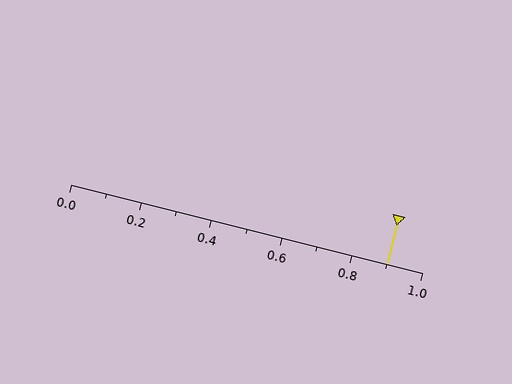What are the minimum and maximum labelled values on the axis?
The axis runs from 0.0 to 1.0.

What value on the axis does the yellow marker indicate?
The marker indicates approximately 0.9.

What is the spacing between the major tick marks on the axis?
The major ticks are spaced 0.2 apart.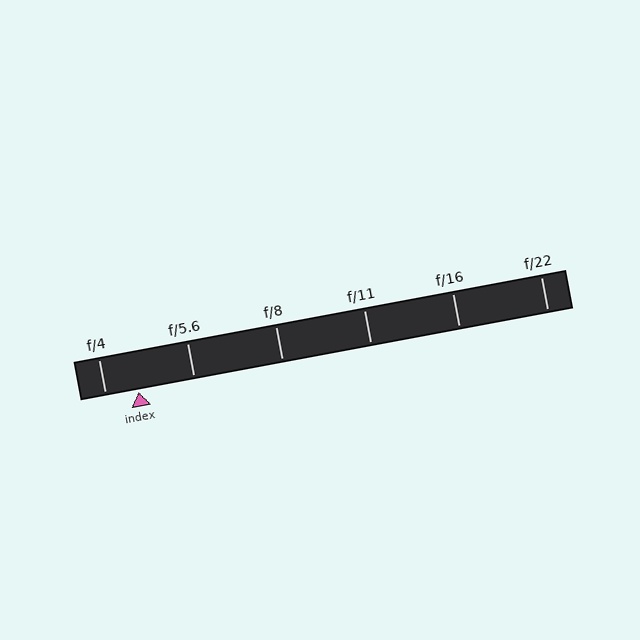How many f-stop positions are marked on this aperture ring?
There are 6 f-stop positions marked.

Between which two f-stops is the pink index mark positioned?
The index mark is between f/4 and f/5.6.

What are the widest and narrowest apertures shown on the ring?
The widest aperture shown is f/4 and the narrowest is f/22.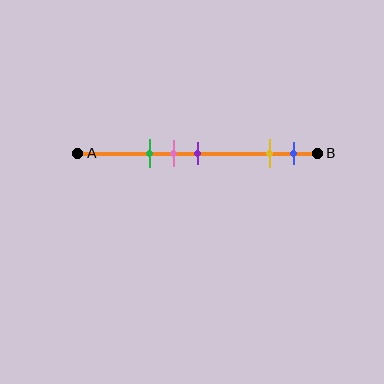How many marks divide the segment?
There are 5 marks dividing the segment.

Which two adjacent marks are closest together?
The pink and purple marks are the closest adjacent pair.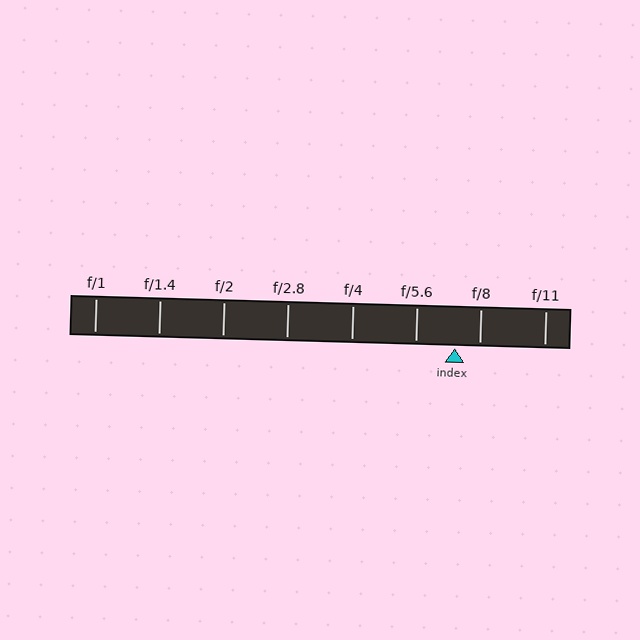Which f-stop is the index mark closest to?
The index mark is closest to f/8.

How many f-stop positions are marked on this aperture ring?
There are 8 f-stop positions marked.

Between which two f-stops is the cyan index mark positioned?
The index mark is between f/5.6 and f/8.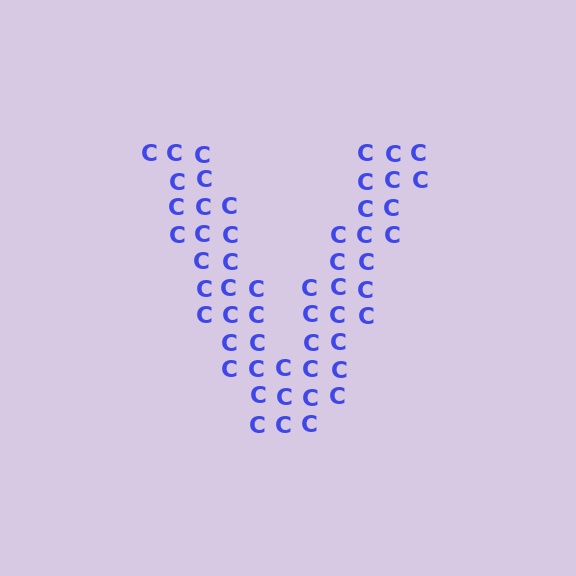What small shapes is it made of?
It is made of small letter C's.